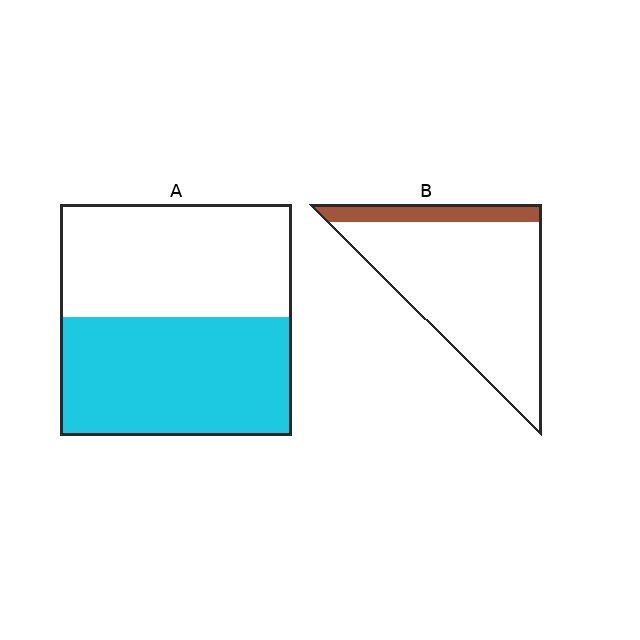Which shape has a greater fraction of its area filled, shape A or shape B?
Shape A.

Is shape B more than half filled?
No.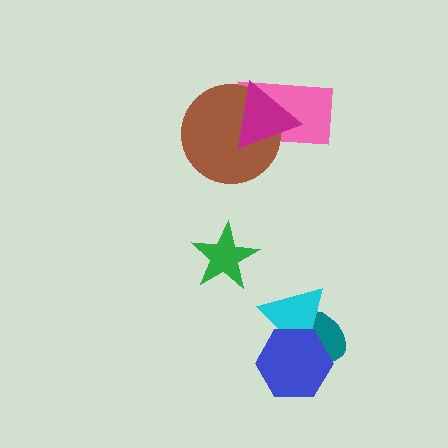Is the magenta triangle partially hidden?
No, no other shape covers it.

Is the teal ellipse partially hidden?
Yes, it is partially covered by another shape.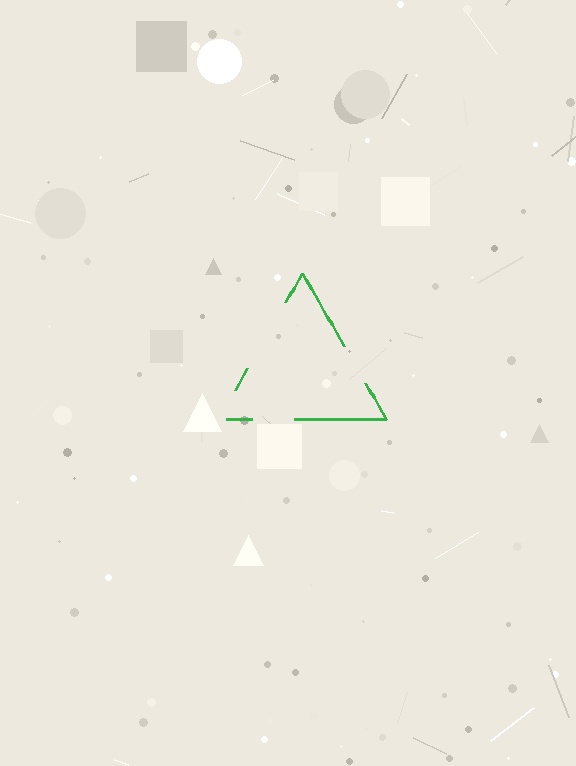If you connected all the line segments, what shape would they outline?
They would outline a triangle.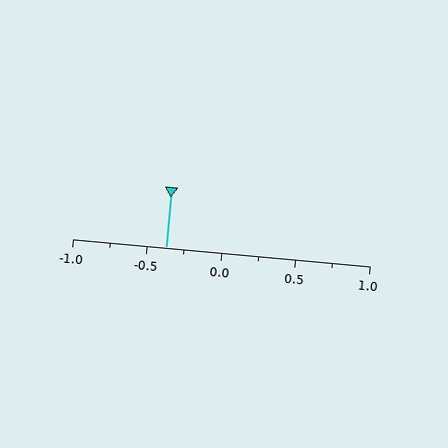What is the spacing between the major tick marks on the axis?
The major ticks are spaced 0.5 apart.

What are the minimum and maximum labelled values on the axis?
The axis runs from -1.0 to 1.0.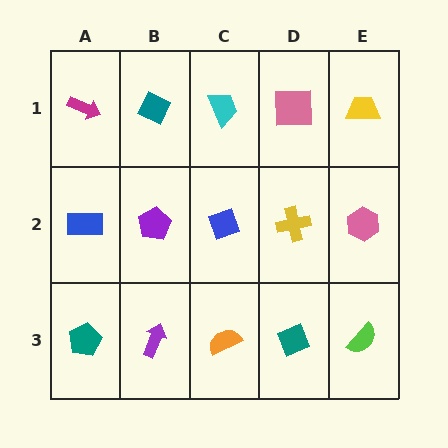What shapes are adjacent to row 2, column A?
A magenta arrow (row 1, column A), a teal pentagon (row 3, column A), a purple pentagon (row 2, column B).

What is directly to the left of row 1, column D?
A cyan trapezoid.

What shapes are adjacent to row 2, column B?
A teal diamond (row 1, column B), a purple arrow (row 3, column B), a blue rectangle (row 2, column A), a blue diamond (row 2, column C).